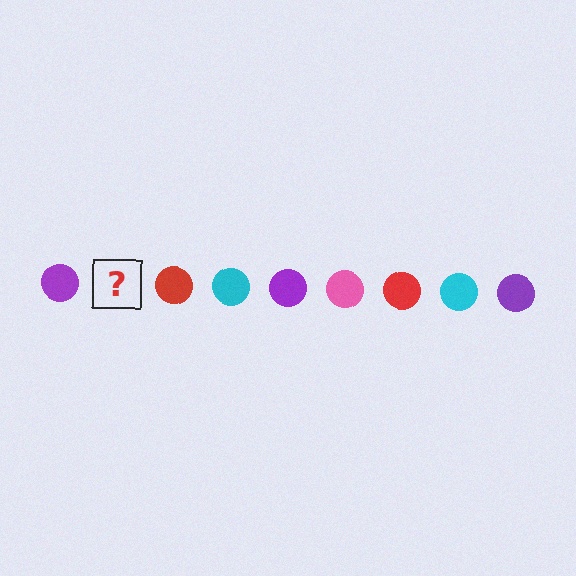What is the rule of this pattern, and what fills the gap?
The rule is that the pattern cycles through purple, pink, red, cyan circles. The gap should be filled with a pink circle.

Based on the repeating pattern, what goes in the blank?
The blank should be a pink circle.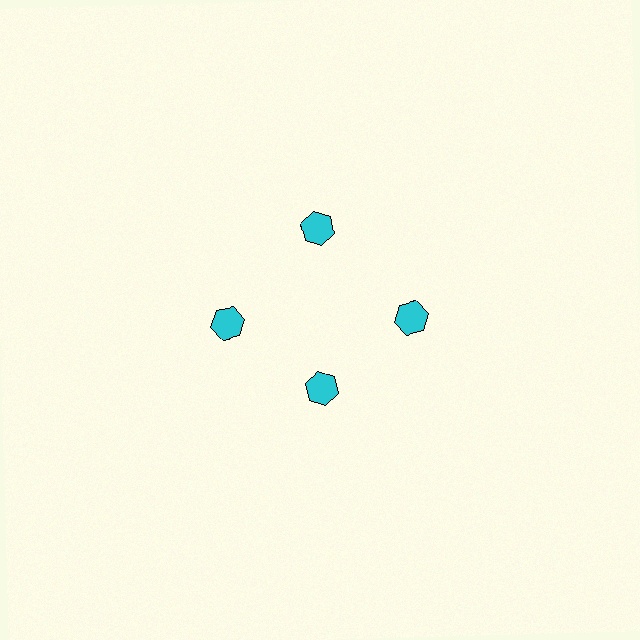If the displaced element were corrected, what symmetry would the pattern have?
It would have 4-fold rotational symmetry — the pattern would map onto itself every 90 degrees.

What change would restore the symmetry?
The symmetry would be restored by moving it outward, back onto the ring so that all 4 hexagons sit at equal angles and equal distance from the center.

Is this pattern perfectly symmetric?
No. The 4 cyan hexagons are arranged in a ring, but one element near the 6 o'clock position is pulled inward toward the center, breaking the 4-fold rotational symmetry.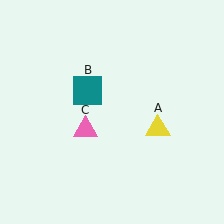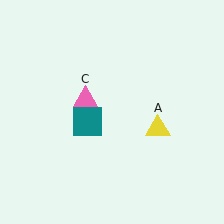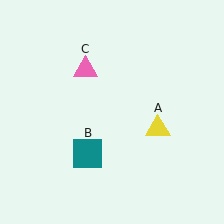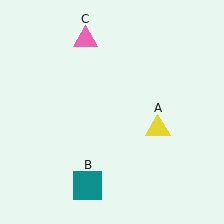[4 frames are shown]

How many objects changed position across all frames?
2 objects changed position: teal square (object B), pink triangle (object C).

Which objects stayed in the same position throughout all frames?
Yellow triangle (object A) remained stationary.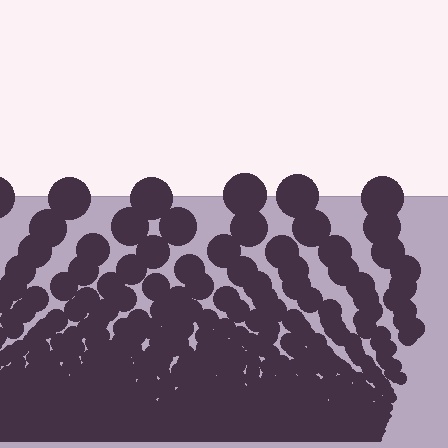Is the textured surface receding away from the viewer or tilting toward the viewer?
The surface appears to tilt toward the viewer. Texture elements get larger and sparser toward the top.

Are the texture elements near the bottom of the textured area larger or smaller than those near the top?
Smaller. The gradient is inverted — elements near the bottom are smaller and denser.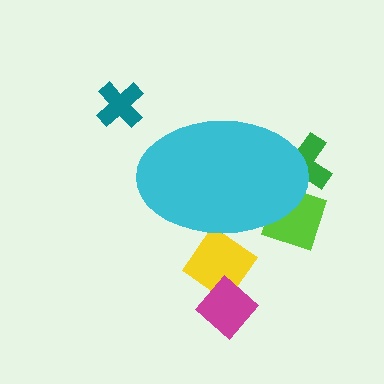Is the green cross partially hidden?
Yes, the green cross is partially hidden behind the cyan ellipse.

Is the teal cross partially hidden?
No, the teal cross is fully visible.